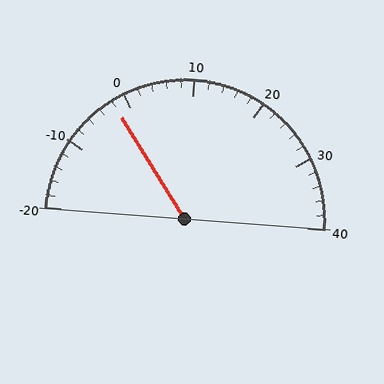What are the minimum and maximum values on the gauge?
The gauge ranges from -20 to 40.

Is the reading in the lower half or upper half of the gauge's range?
The reading is in the lower half of the range (-20 to 40).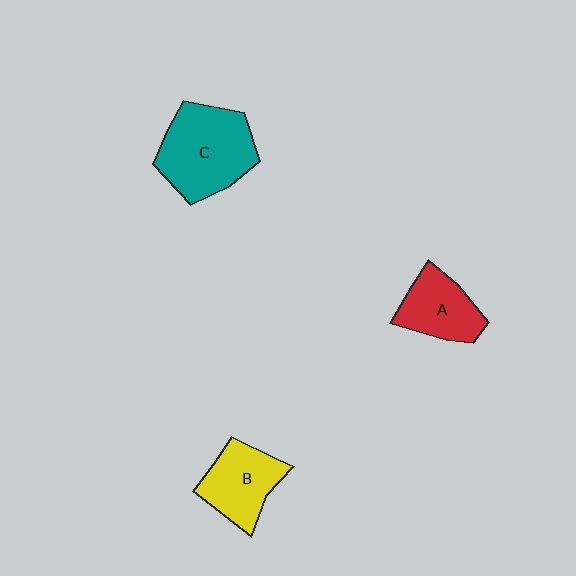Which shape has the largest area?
Shape C (teal).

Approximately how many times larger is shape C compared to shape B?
Approximately 1.5 times.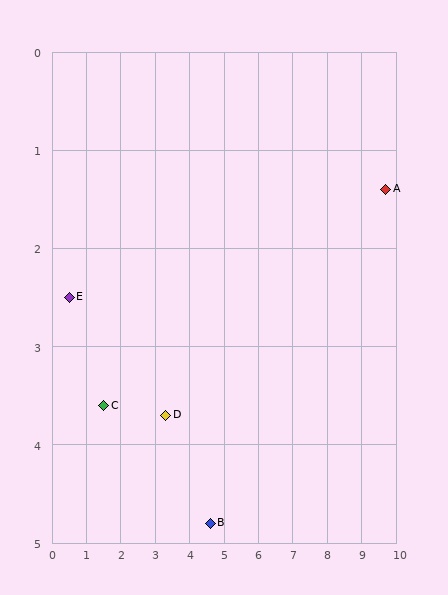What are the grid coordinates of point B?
Point B is at approximately (4.6, 4.8).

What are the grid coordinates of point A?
Point A is at approximately (9.7, 1.4).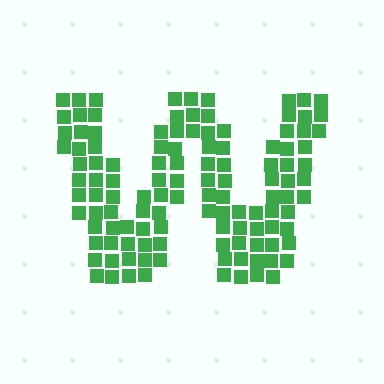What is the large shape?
The large shape is the letter W.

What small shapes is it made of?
It is made of small squares.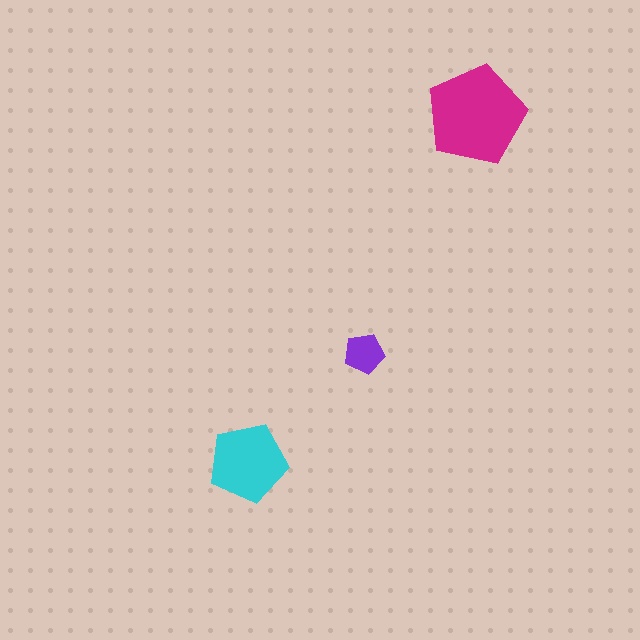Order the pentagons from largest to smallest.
the magenta one, the cyan one, the purple one.